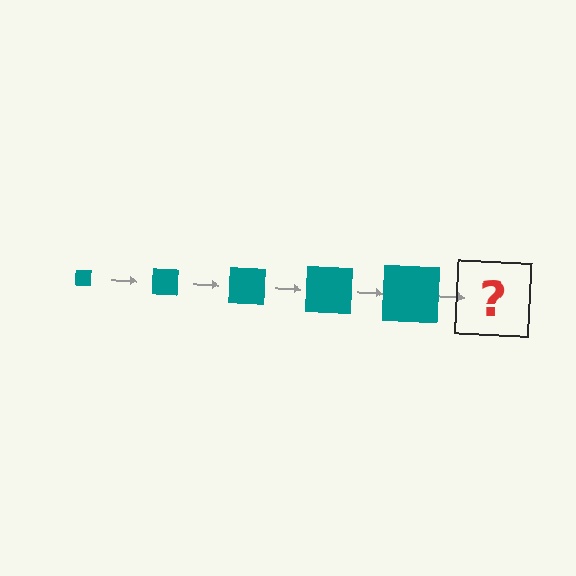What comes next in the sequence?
The next element should be a teal square, larger than the previous one.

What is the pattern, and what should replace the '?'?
The pattern is that the square gets progressively larger each step. The '?' should be a teal square, larger than the previous one.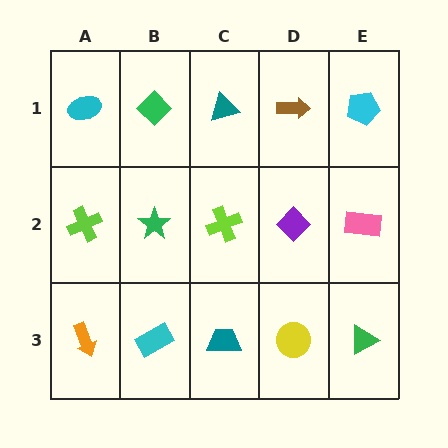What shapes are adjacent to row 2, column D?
A brown arrow (row 1, column D), a yellow circle (row 3, column D), a lime cross (row 2, column C), a pink rectangle (row 2, column E).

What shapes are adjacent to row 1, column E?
A pink rectangle (row 2, column E), a brown arrow (row 1, column D).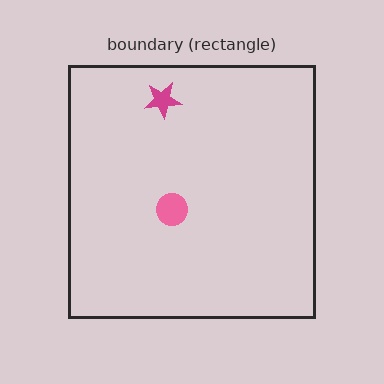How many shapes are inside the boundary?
2 inside, 0 outside.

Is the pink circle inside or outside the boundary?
Inside.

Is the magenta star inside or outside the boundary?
Inside.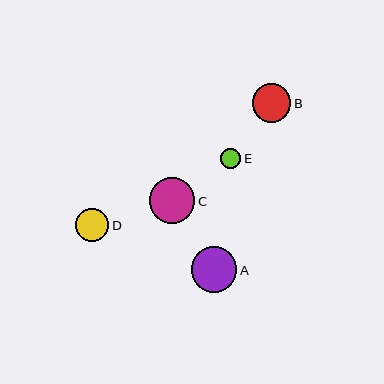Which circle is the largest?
Circle A is the largest with a size of approximately 46 pixels.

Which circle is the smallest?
Circle E is the smallest with a size of approximately 20 pixels.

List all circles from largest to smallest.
From largest to smallest: A, C, B, D, E.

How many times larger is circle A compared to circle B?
Circle A is approximately 1.2 times the size of circle B.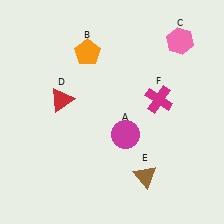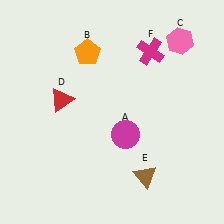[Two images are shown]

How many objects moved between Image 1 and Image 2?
1 object moved between the two images.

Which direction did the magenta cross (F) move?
The magenta cross (F) moved up.